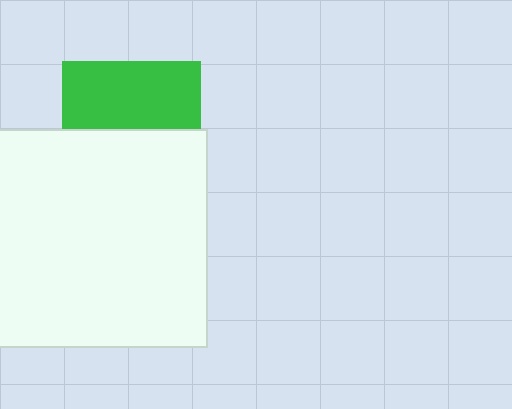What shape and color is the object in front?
The object in front is a white square.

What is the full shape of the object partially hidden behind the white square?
The partially hidden object is a green square.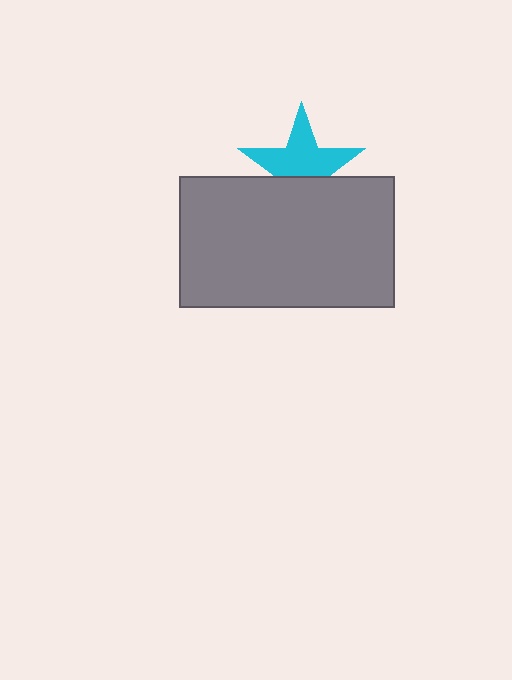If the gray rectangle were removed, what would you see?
You would see the complete cyan star.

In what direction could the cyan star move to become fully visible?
The cyan star could move up. That would shift it out from behind the gray rectangle entirely.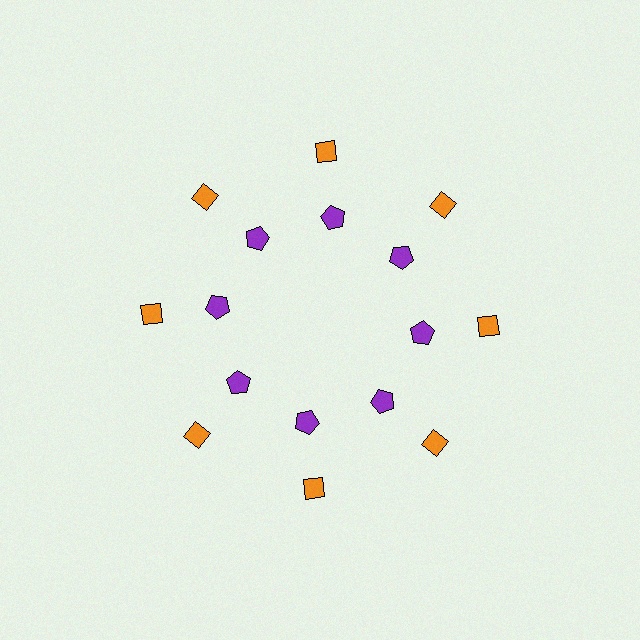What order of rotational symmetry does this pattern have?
This pattern has 8-fold rotational symmetry.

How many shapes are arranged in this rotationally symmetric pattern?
There are 16 shapes, arranged in 8 groups of 2.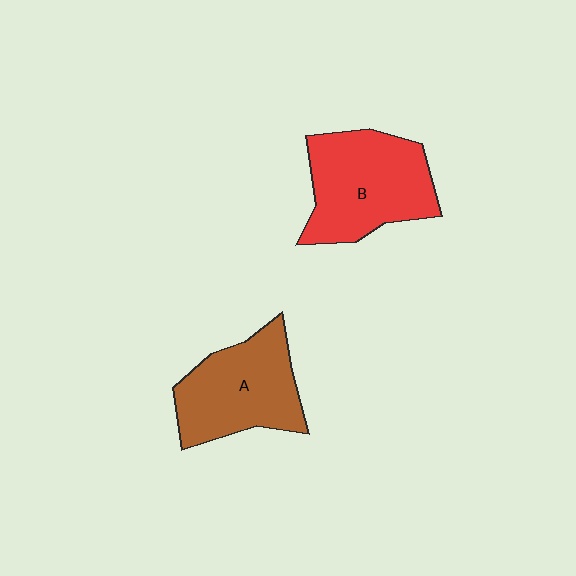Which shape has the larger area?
Shape B (red).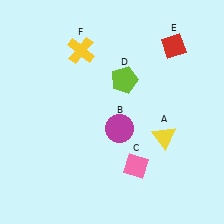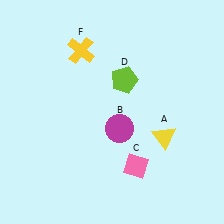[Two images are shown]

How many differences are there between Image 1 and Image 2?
There is 1 difference between the two images.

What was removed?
The red diamond (E) was removed in Image 2.